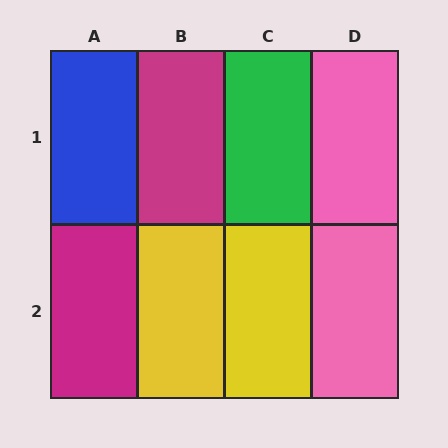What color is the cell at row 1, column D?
Pink.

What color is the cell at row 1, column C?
Green.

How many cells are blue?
1 cell is blue.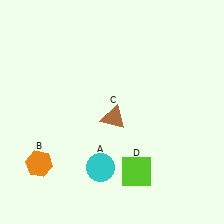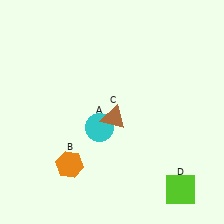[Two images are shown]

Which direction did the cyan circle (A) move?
The cyan circle (A) moved up.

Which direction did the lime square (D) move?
The lime square (D) moved right.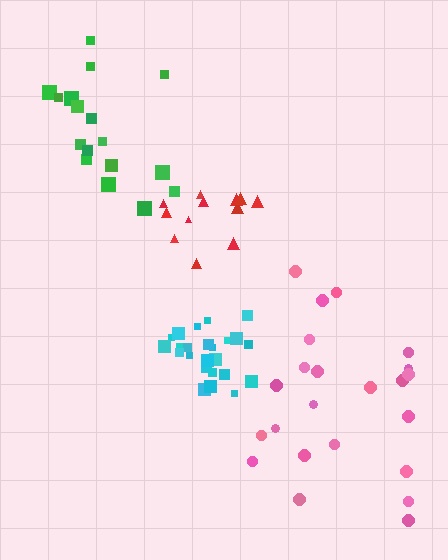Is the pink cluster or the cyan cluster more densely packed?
Cyan.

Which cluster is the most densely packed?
Cyan.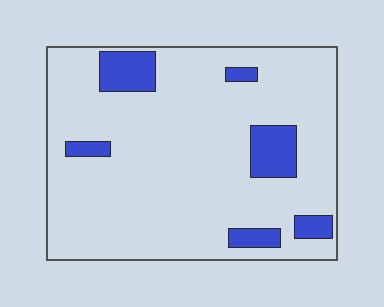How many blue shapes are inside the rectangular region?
6.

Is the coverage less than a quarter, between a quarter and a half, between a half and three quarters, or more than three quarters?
Less than a quarter.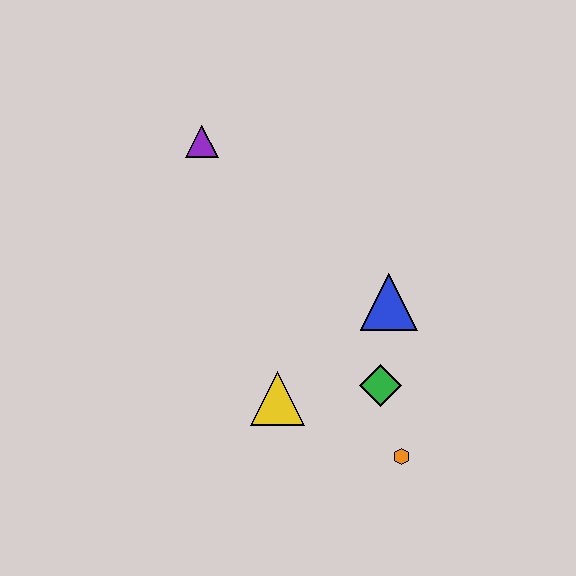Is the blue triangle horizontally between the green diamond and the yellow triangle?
No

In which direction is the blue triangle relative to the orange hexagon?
The blue triangle is above the orange hexagon.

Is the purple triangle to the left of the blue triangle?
Yes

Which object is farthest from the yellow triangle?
The purple triangle is farthest from the yellow triangle.